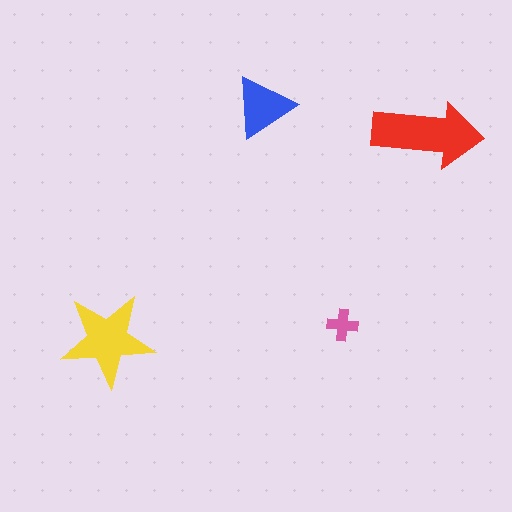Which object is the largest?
The red arrow.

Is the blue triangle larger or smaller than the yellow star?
Smaller.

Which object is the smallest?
The pink cross.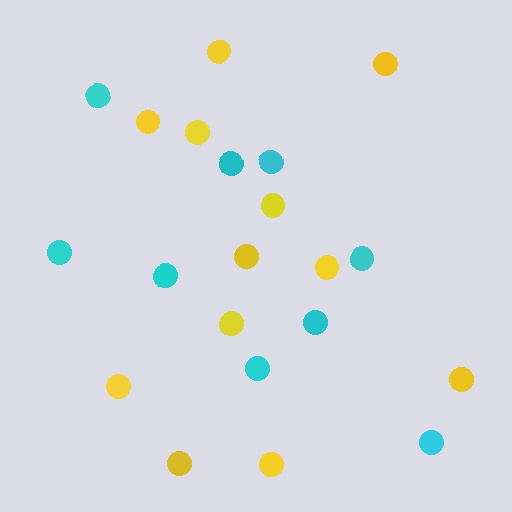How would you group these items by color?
There are 2 groups: one group of yellow circles (12) and one group of cyan circles (9).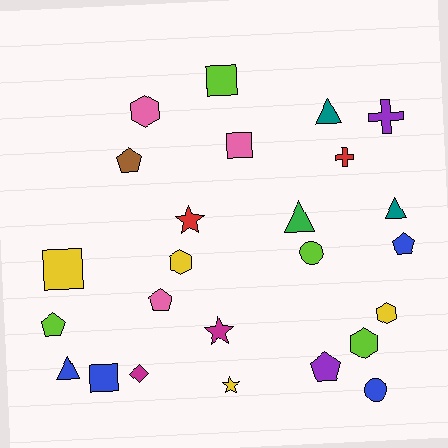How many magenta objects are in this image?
There are 2 magenta objects.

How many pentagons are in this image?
There are 5 pentagons.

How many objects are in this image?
There are 25 objects.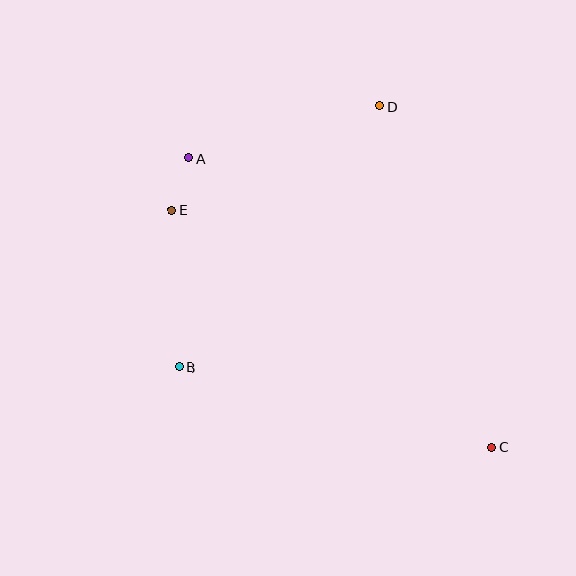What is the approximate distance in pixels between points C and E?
The distance between C and E is approximately 399 pixels.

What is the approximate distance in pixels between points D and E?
The distance between D and E is approximately 232 pixels.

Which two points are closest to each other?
Points A and E are closest to each other.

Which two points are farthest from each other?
Points A and C are farthest from each other.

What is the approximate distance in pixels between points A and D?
The distance between A and D is approximately 198 pixels.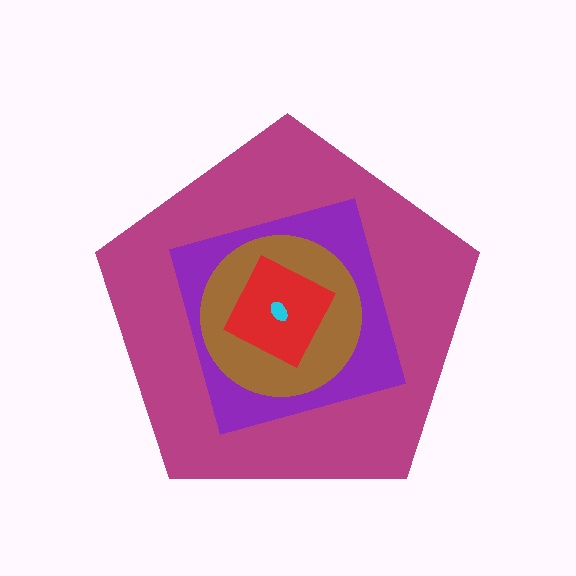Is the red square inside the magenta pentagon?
Yes.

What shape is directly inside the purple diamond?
The brown circle.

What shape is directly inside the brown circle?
The red square.